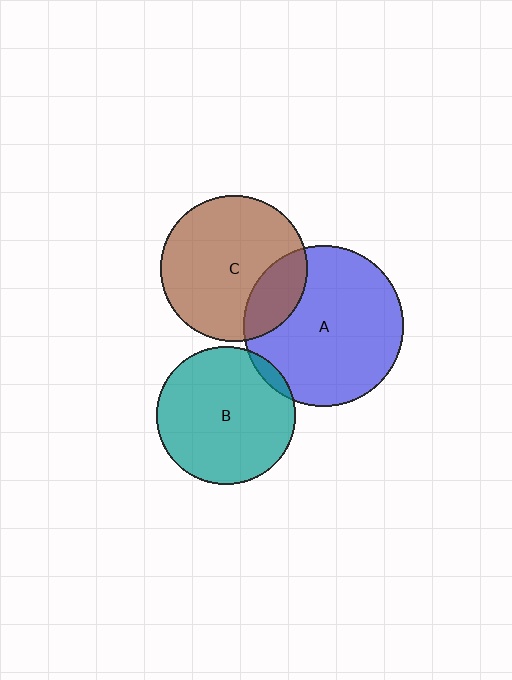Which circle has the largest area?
Circle A (blue).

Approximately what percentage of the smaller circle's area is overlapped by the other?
Approximately 20%.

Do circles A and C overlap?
Yes.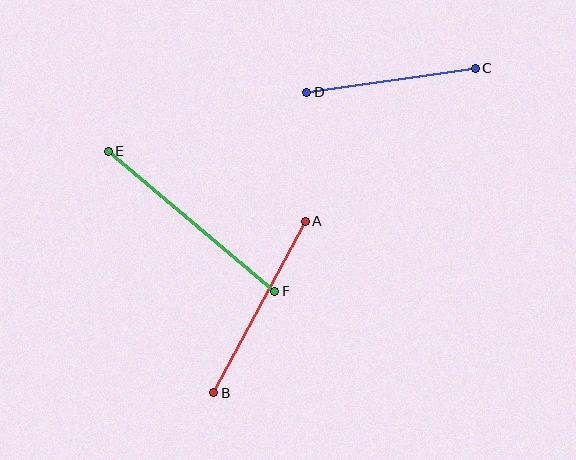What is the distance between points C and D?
The distance is approximately 170 pixels.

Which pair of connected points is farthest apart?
Points E and F are farthest apart.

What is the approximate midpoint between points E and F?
The midpoint is at approximately (191, 221) pixels.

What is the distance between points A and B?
The distance is approximately 194 pixels.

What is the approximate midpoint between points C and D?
The midpoint is at approximately (391, 80) pixels.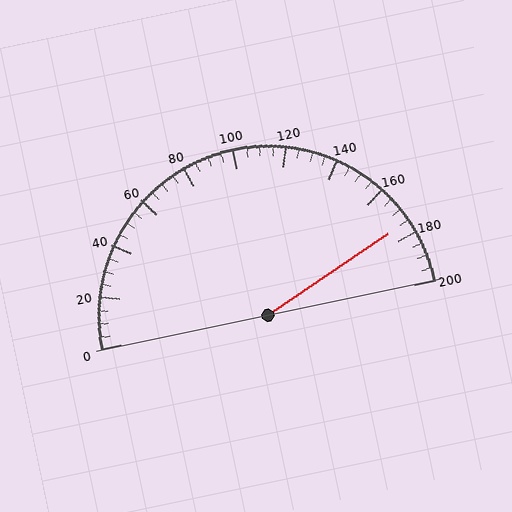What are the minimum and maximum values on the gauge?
The gauge ranges from 0 to 200.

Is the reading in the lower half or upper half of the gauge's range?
The reading is in the upper half of the range (0 to 200).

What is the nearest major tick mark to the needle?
The nearest major tick mark is 180.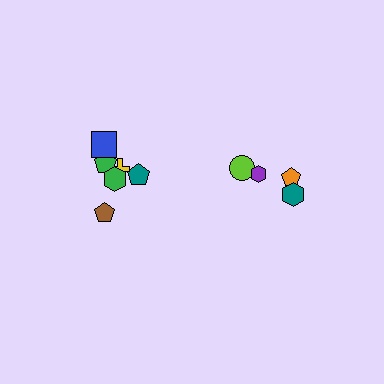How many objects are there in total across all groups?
There are 10 objects.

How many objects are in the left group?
There are 6 objects.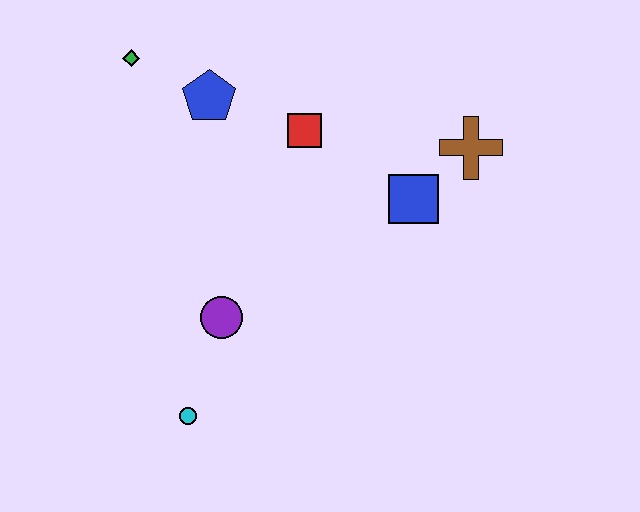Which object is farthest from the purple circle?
The brown cross is farthest from the purple circle.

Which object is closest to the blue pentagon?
The green diamond is closest to the blue pentagon.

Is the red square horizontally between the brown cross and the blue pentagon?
Yes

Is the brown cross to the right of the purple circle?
Yes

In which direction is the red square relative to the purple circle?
The red square is above the purple circle.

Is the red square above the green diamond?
No